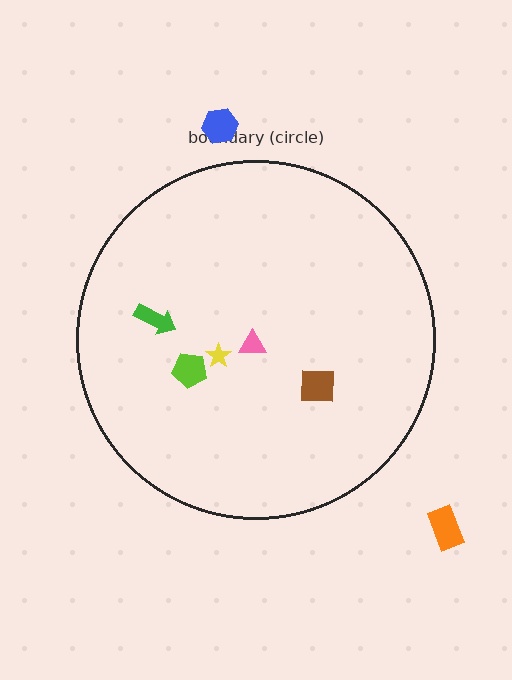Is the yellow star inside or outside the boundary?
Inside.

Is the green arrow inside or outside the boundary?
Inside.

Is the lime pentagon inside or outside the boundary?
Inside.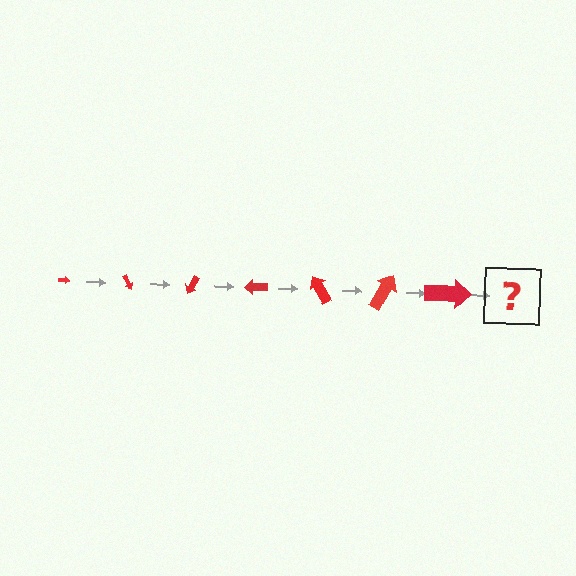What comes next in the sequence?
The next element should be an arrow, larger than the previous one and rotated 420 degrees from the start.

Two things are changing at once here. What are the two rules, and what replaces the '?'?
The two rules are that the arrow grows larger each step and it rotates 60 degrees each step. The '?' should be an arrow, larger than the previous one and rotated 420 degrees from the start.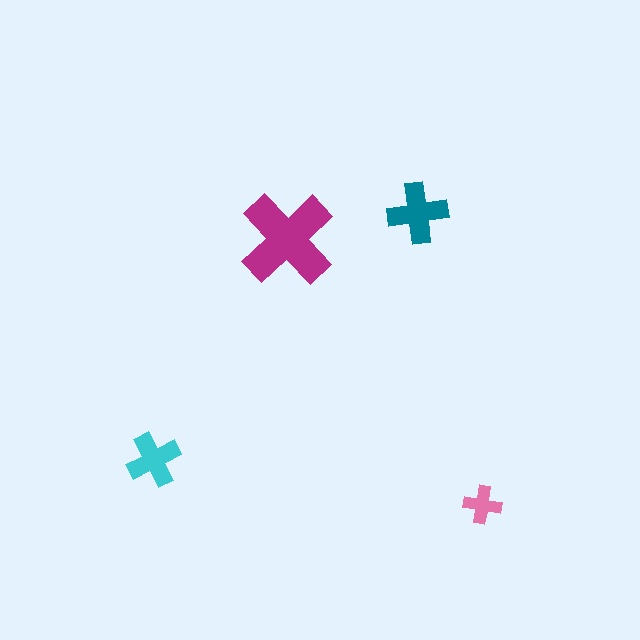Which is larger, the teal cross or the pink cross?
The teal one.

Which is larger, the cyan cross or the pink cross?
The cyan one.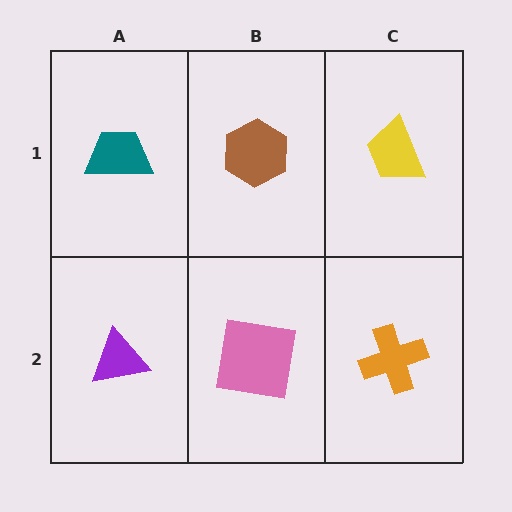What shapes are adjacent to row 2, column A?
A teal trapezoid (row 1, column A), a pink square (row 2, column B).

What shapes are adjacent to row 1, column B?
A pink square (row 2, column B), a teal trapezoid (row 1, column A), a yellow trapezoid (row 1, column C).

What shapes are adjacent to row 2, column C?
A yellow trapezoid (row 1, column C), a pink square (row 2, column B).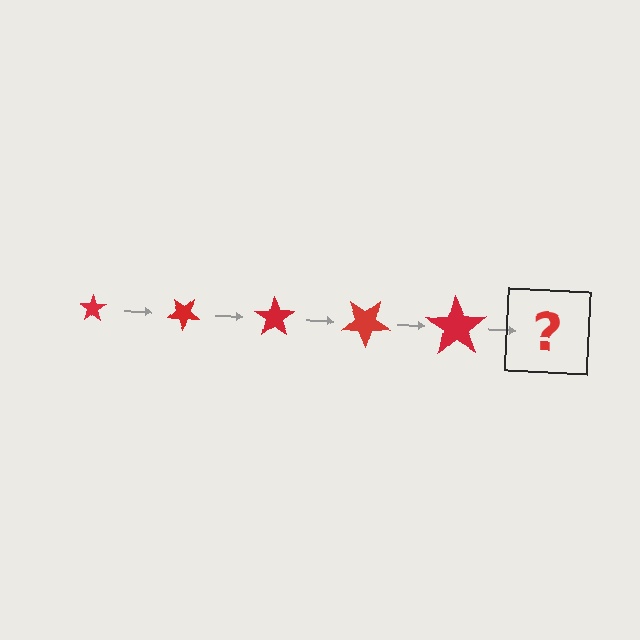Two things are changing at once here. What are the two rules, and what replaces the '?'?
The two rules are that the star grows larger each step and it rotates 35 degrees each step. The '?' should be a star, larger than the previous one and rotated 175 degrees from the start.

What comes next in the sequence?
The next element should be a star, larger than the previous one and rotated 175 degrees from the start.